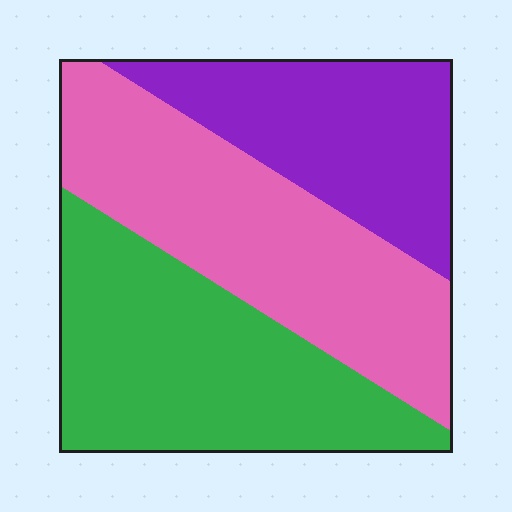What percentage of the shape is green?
Green covers 37% of the shape.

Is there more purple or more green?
Green.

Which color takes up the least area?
Purple, at roughly 25%.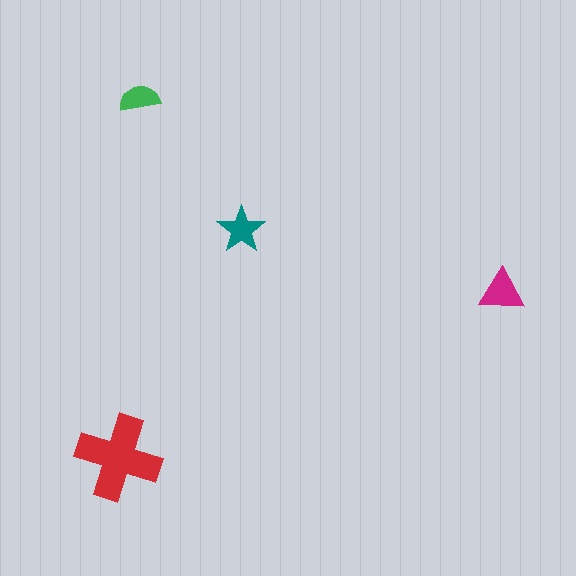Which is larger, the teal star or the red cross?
The red cross.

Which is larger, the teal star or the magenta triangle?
The magenta triangle.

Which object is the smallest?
The green semicircle.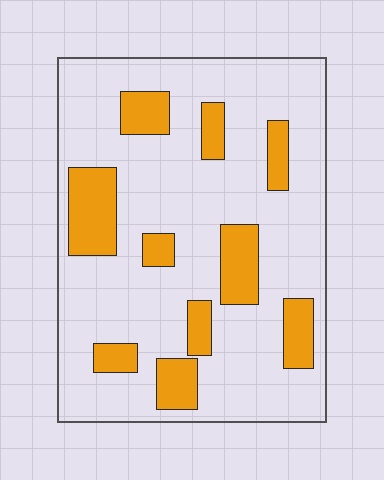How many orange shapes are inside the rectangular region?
10.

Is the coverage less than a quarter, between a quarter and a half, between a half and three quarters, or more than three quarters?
Less than a quarter.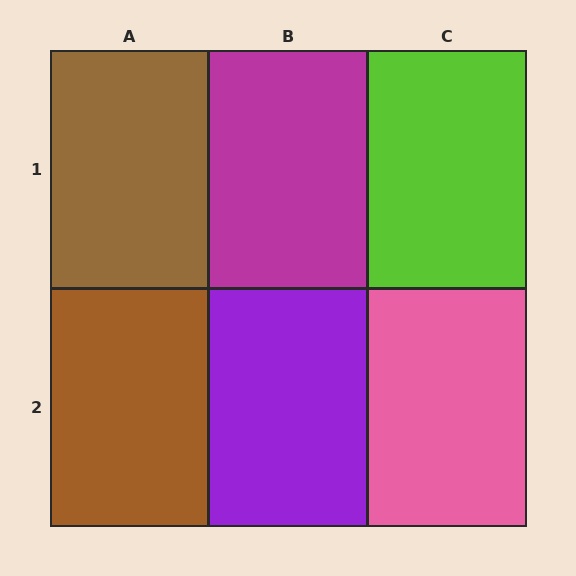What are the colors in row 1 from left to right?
Brown, magenta, lime.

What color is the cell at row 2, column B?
Purple.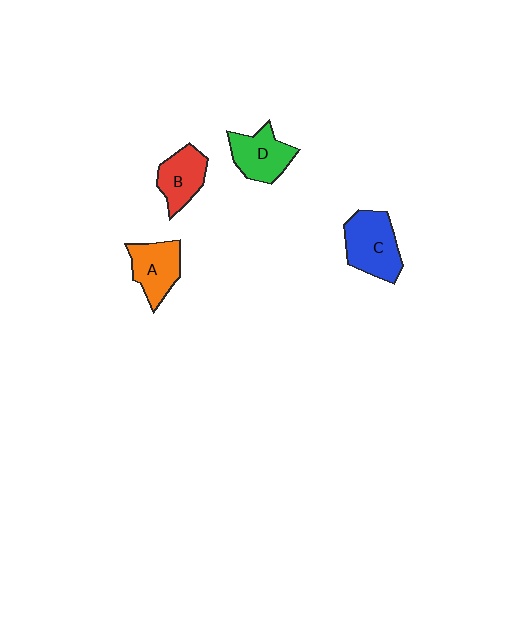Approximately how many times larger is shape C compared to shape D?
Approximately 1.2 times.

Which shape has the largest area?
Shape C (blue).